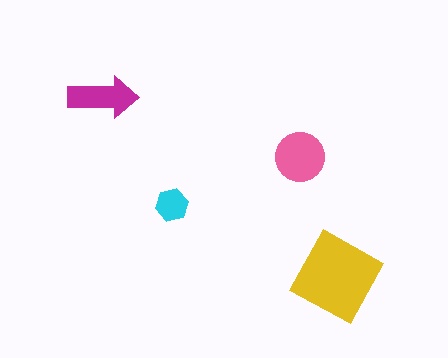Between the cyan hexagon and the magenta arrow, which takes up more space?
The magenta arrow.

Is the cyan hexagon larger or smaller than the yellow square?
Smaller.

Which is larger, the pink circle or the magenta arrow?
The pink circle.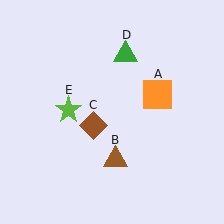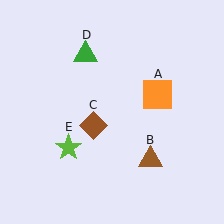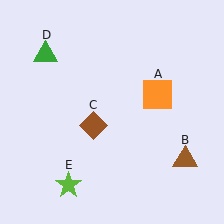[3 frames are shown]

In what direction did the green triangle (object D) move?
The green triangle (object D) moved left.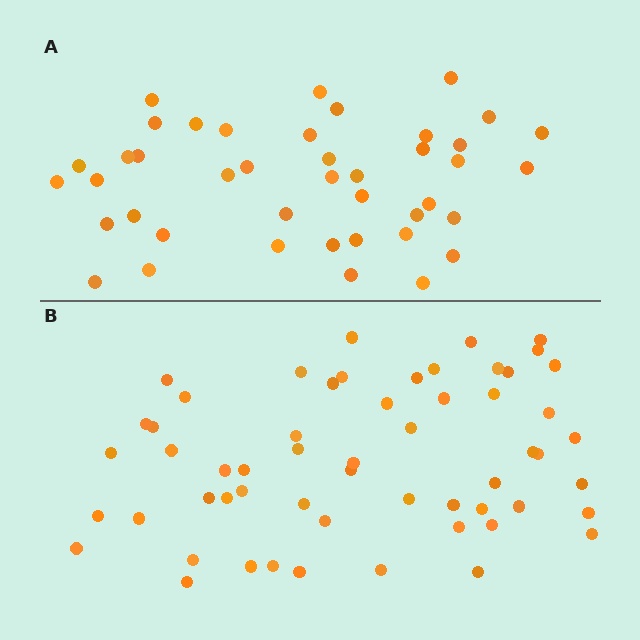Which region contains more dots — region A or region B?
Region B (the bottom region) has more dots.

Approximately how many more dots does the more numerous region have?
Region B has approximately 15 more dots than region A.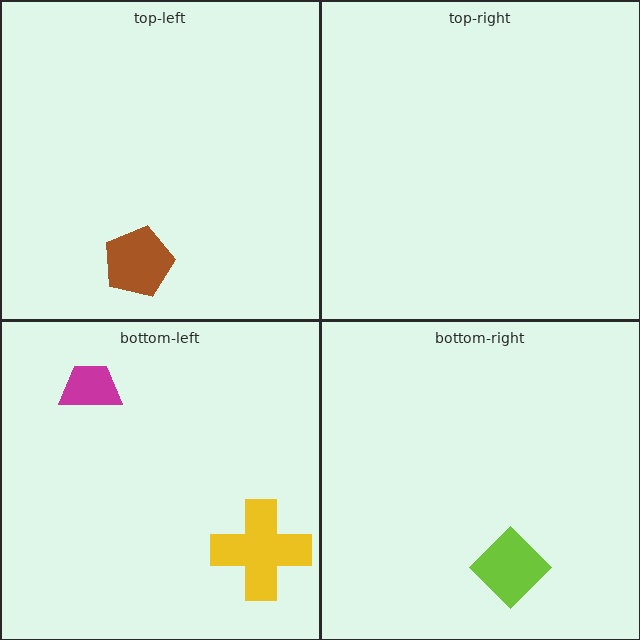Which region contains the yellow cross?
The bottom-left region.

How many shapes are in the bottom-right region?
1.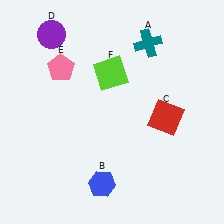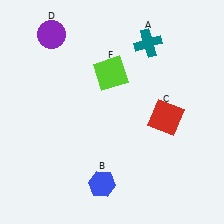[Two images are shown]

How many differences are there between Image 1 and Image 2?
There is 1 difference between the two images.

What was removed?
The pink pentagon (E) was removed in Image 2.